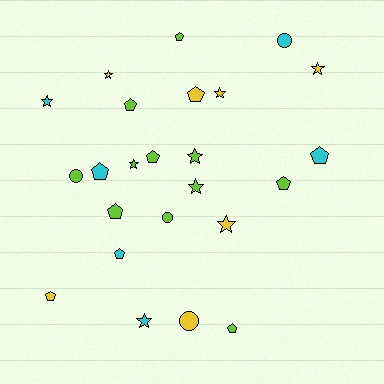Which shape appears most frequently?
Pentagon, with 11 objects.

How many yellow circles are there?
There is 1 yellow circle.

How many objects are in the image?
There are 24 objects.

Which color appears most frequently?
Lime, with 11 objects.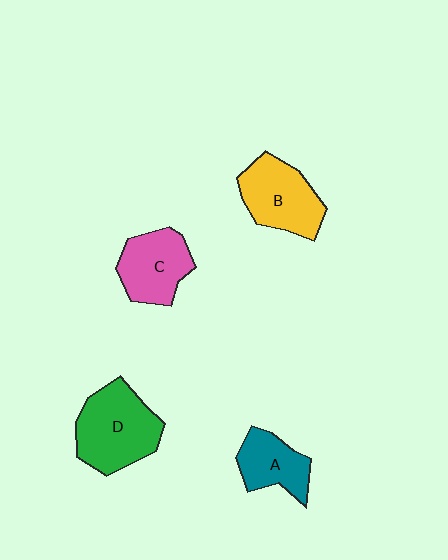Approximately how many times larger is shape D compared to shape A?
Approximately 1.6 times.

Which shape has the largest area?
Shape D (green).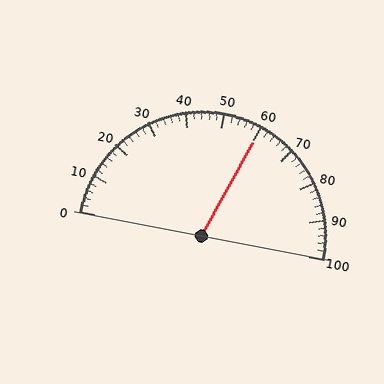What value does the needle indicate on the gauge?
The needle indicates approximately 60.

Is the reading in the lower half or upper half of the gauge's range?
The reading is in the upper half of the range (0 to 100).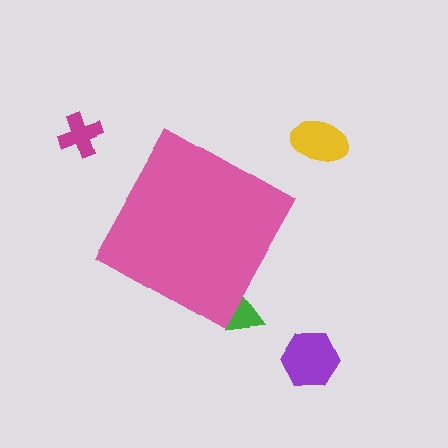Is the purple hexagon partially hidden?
No, the purple hexagon is fully visible.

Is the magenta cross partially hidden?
No, the magenta cross is fully visible.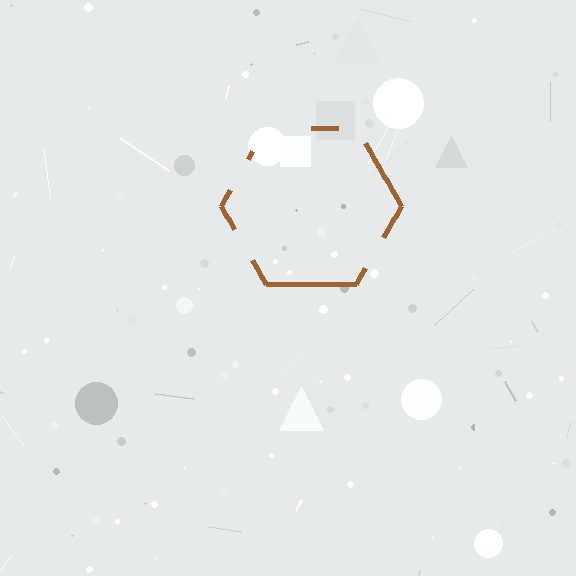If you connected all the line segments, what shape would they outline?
They would outline a hexagon.